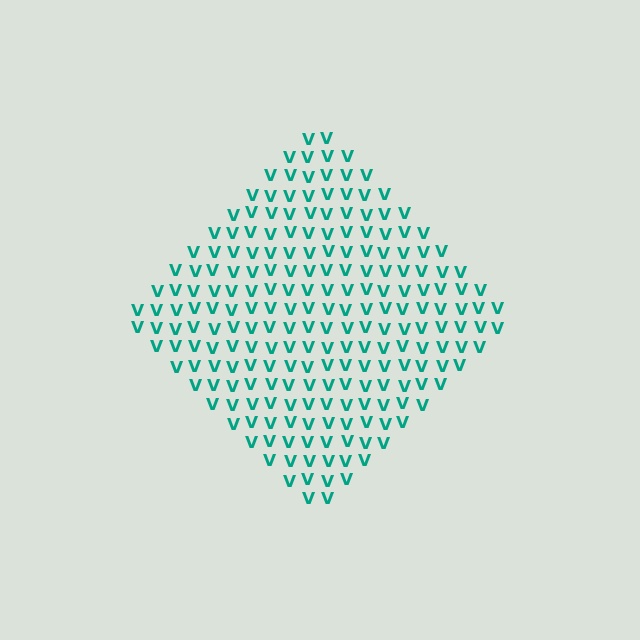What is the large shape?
The large shape is a diamond.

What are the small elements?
The small elements are letter V's.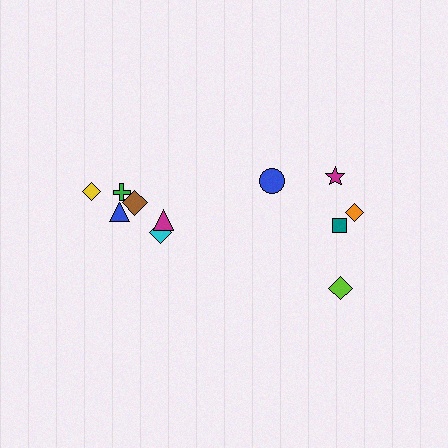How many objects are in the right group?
There are 5 objects.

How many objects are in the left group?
There are 7 objects.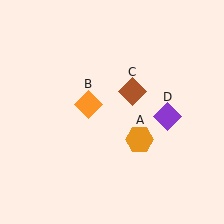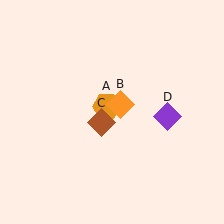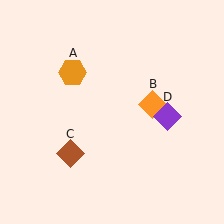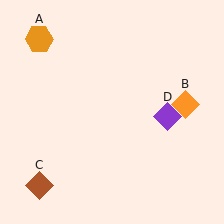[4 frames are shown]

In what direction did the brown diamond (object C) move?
The brown diamond (object C) moved down and to the left.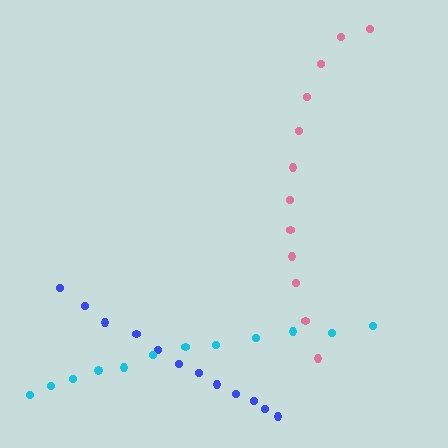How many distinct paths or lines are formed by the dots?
There are 3 distinct paths.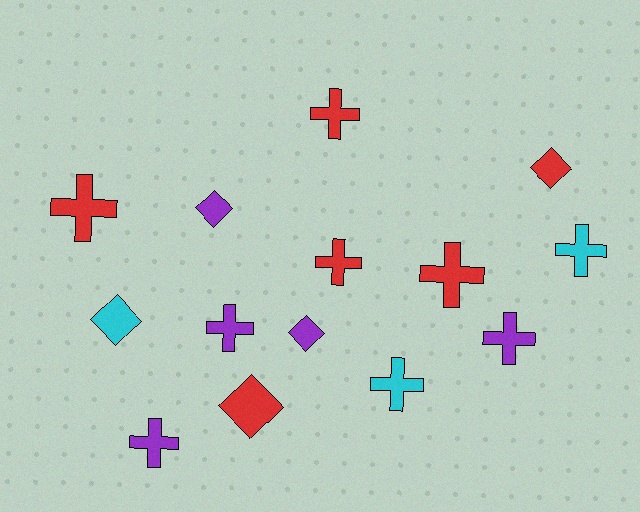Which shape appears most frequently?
Cross, with 9 objects.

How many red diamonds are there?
There are 2 red diamonds.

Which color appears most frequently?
Red, with 6 objects.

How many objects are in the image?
There are 14 objects.